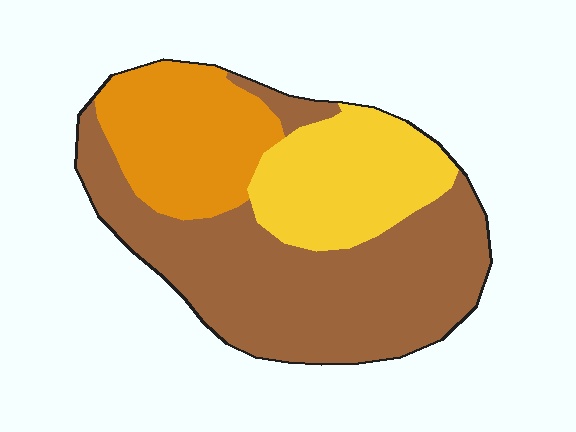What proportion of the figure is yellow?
Yellow takes up between a sixth and a third of the figure.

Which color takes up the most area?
Brown, at roughly 55%.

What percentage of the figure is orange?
Orange takes up about one quarter (1/4) of the figure.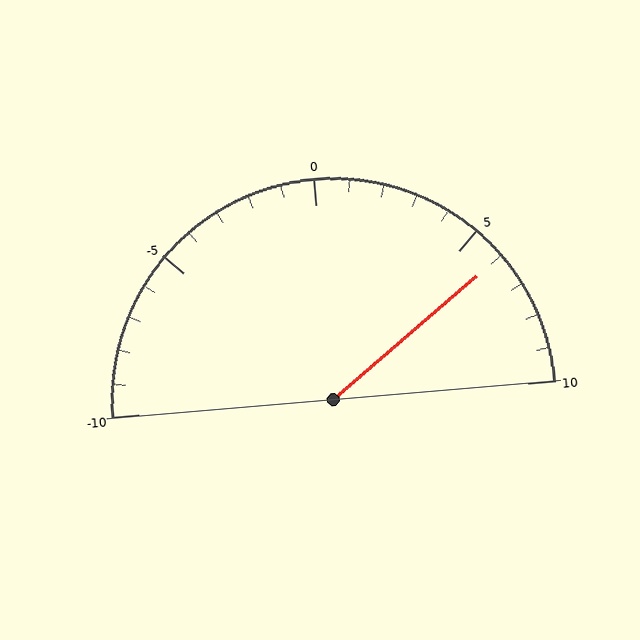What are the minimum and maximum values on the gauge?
The gauge ranges from -10 to 10.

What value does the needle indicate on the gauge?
The needle indicates approximately 6.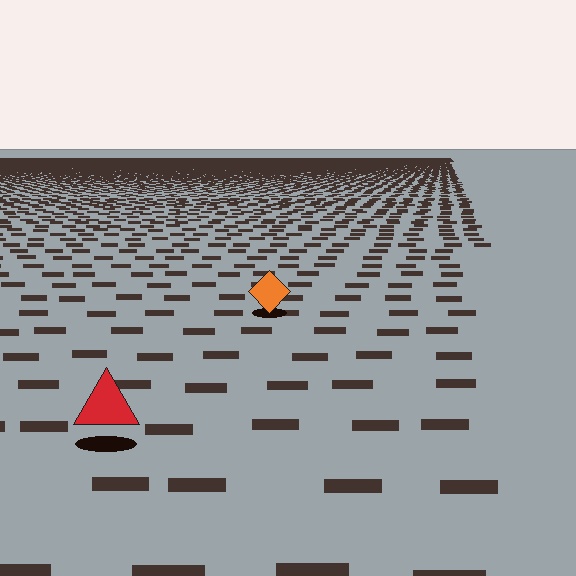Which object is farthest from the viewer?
The orange diamond is farthest from the viewer. It appears smaller and the ground texture around it is denser.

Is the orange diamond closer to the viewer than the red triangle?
No. The red triangle is closer — you can tell from the texture gradient: the ground texture is coarser near it.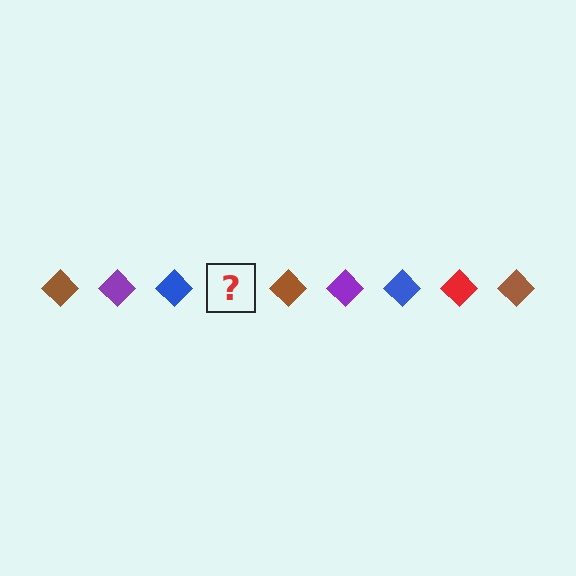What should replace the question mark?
The question mark should be replaced with a red diamond.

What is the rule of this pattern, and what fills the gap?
The rule is that the pattern cycles through brown, purple, blue, red diamonds. The gap should be filled with a red diamond.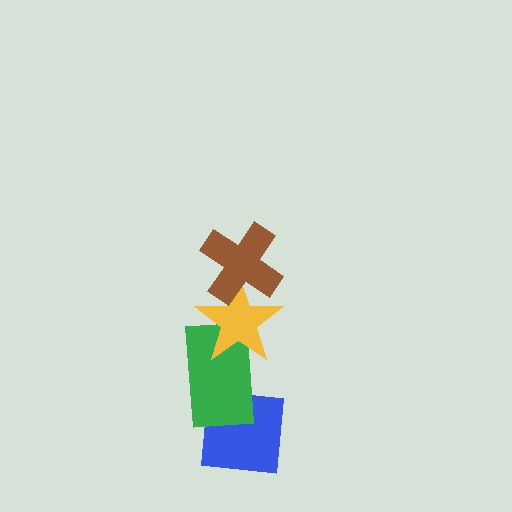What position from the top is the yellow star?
The yellow star is 2nd from the top.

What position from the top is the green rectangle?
The green rectangle is 3rd from the top.